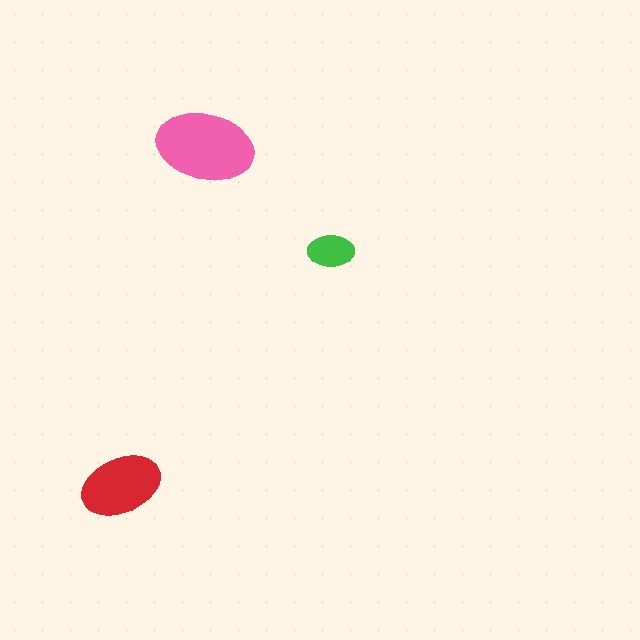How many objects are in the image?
There are 3 objects in the image.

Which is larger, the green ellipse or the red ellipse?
The red one.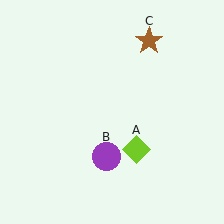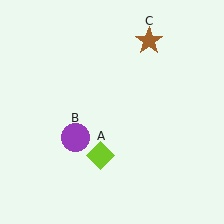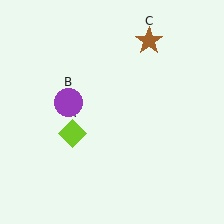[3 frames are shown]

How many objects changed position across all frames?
2 objects changed position: lime diamond (object A), purple circle (object B).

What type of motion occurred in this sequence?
The lime diamond (object A), purple circle (object B) rotated clockwise around the center of the scene.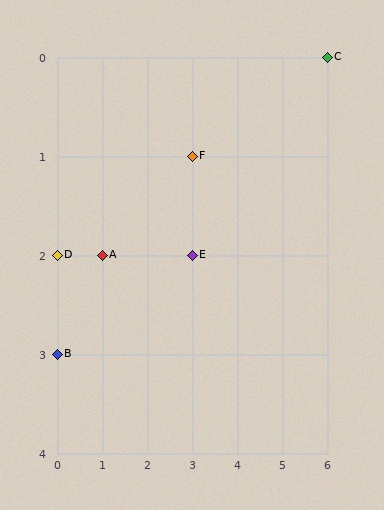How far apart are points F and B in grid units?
Points F and B are 3 columns and 2 rows apart (about 3.6 grid units diagonally).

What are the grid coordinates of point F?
Point F is at grid coordinates (3, 1).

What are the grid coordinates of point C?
Point C is at grid coordinates (6, 0).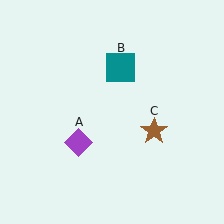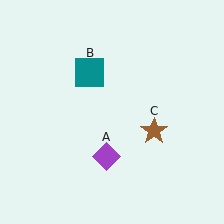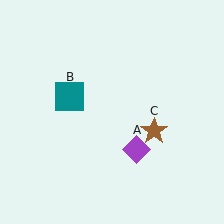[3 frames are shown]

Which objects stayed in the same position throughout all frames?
Brown star (object C) remained stationary.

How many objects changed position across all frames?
2 objects changed position: purple diamond (object A), teal square (object B).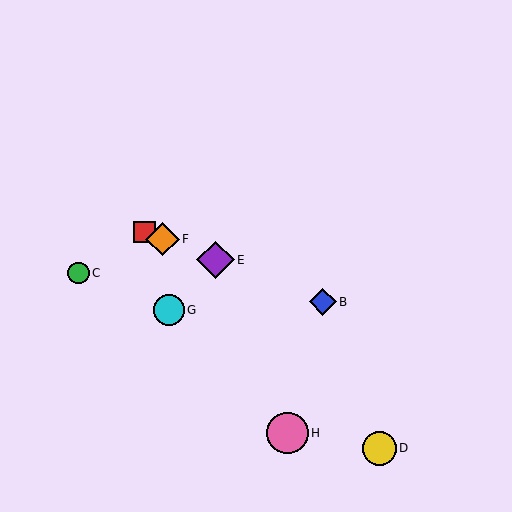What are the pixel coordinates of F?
Object F is at (162, 239).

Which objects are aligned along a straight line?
Objects A, B, E, F are aligned along a straight line.